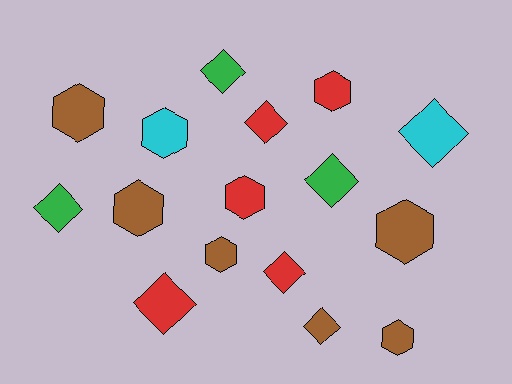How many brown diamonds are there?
There is 1 brown diamond.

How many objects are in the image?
There are 16 objects.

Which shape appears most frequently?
Hexagon, with 8 objects.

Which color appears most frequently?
Brown, with 6 objects.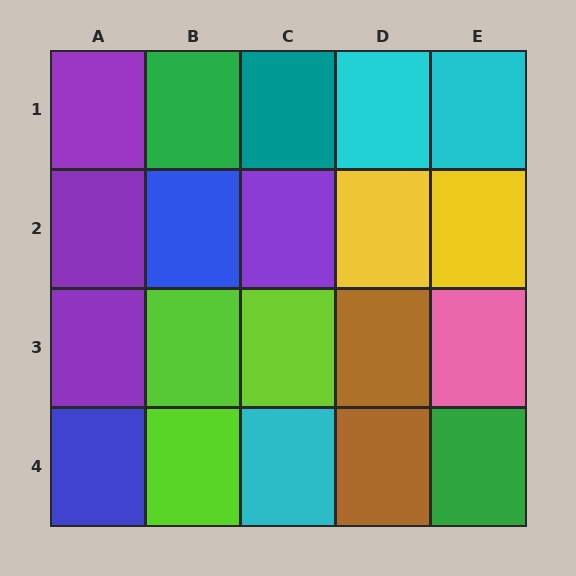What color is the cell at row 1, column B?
Green.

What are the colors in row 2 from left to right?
Purple, blue, purple, yellow, yellow.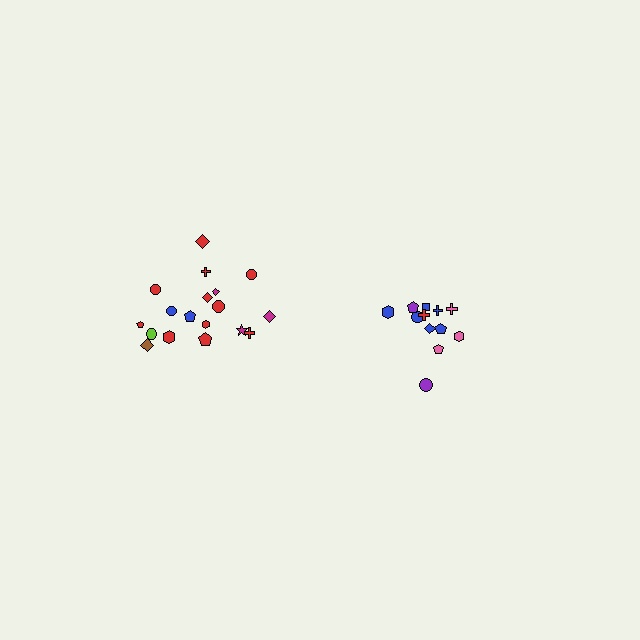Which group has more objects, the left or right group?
The left group.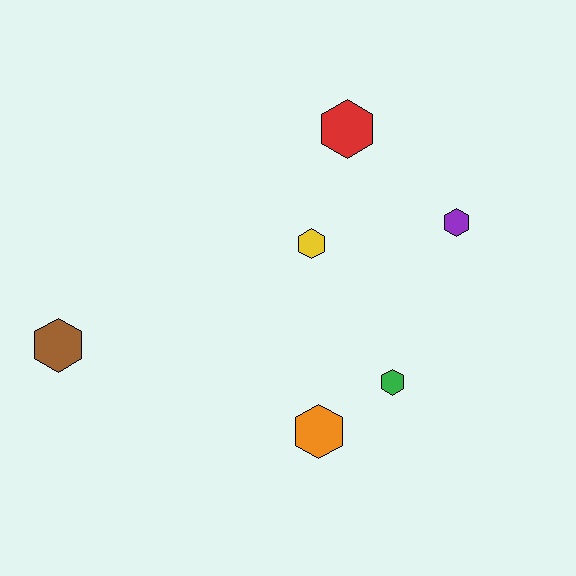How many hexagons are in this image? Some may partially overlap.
There are 6 hexagons.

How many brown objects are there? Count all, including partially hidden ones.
There is 1 brown object.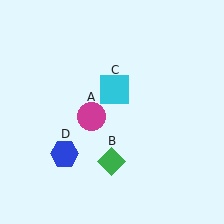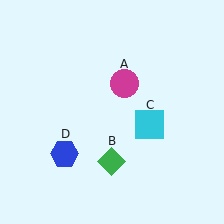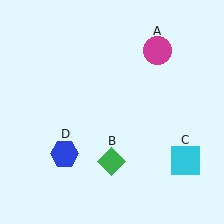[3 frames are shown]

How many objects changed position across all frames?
2 objects changed position: magenta circle (object A), cyan square (object C).